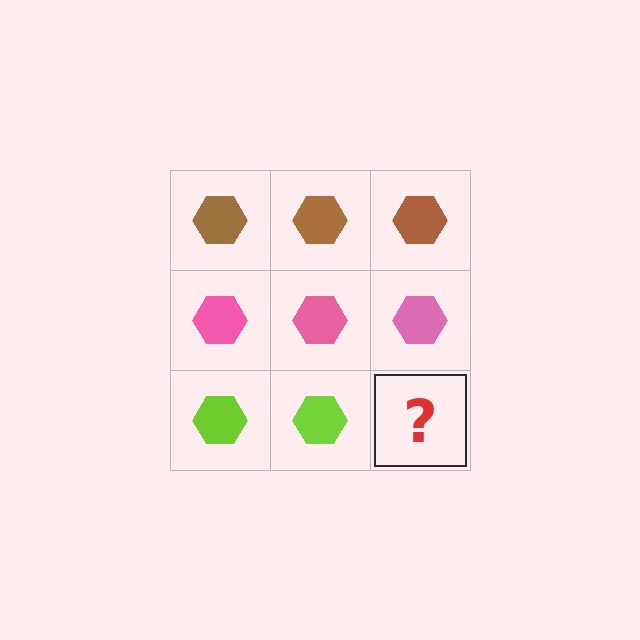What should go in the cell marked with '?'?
The missing cell should contain a lime hexagon.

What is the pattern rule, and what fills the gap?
The rule is that each row has a consistent color. The gap should be filled with a lime hexagon.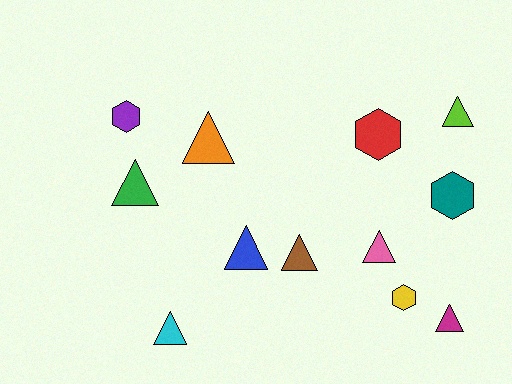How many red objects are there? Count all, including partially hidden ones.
There is 1 red object.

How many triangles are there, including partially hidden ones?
There are 8 triangles.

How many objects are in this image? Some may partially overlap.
There are 12 objects.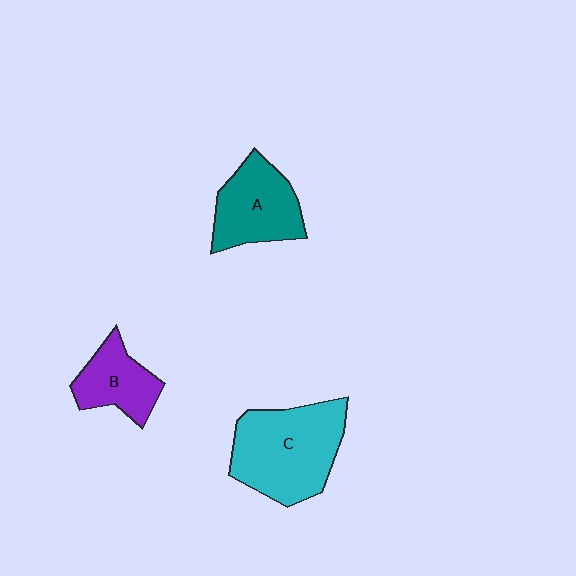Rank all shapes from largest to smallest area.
From largest to smallest: C (cyan), A (teal), B (purple).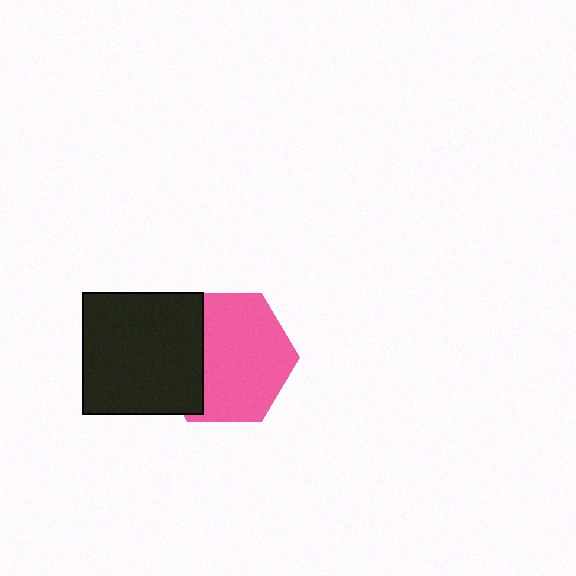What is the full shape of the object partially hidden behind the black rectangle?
The partially hidden object is a pink hexagon.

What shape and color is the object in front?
The object in front is a black rectangle.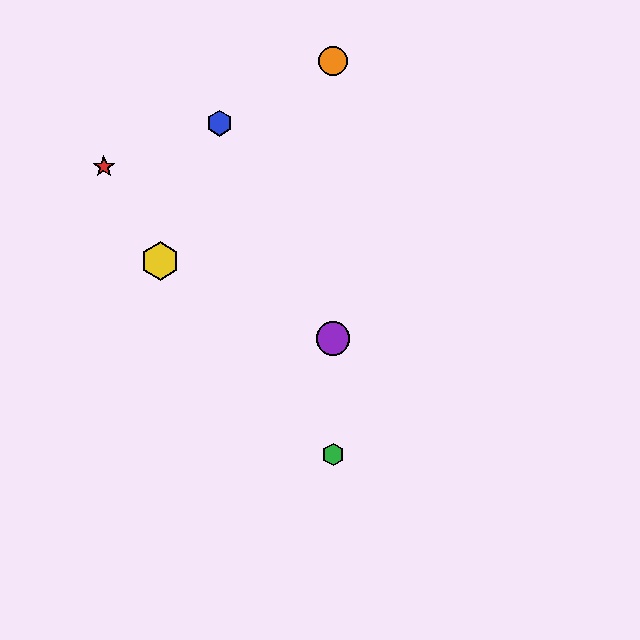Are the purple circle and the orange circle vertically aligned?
Yes, both are at x≈333.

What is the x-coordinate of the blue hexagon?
The blue hexagon is at x≈220.